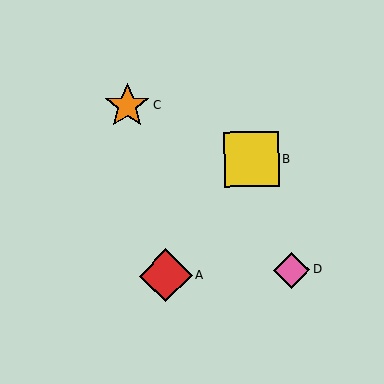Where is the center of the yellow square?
The center of the yellow square is at (251, 159).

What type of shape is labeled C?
Shape C is an orange star.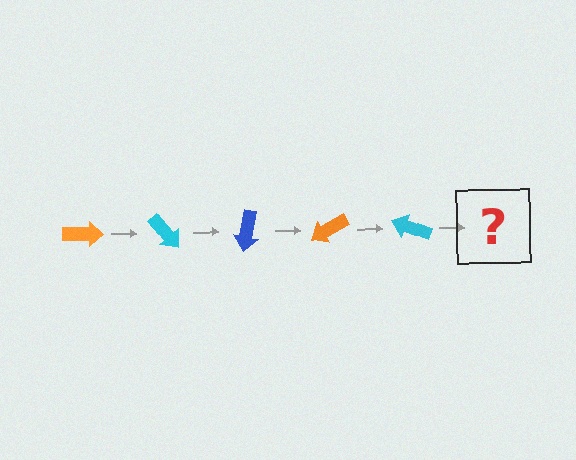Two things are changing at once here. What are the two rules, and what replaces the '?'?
The two rules are that it rotates 50 degrees each step and the color cycles through orange, cyan, and blue. The '?' should be a blue arrow, rotated 250 degrees from the start.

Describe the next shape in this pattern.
It should be a blue arrow, rotated 250 degrees from the start.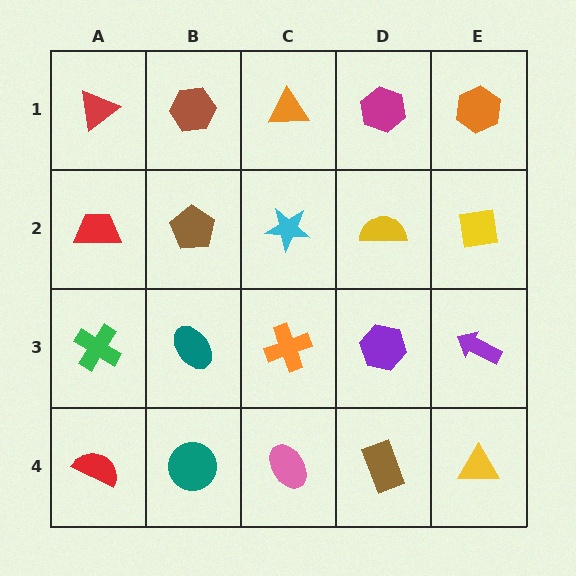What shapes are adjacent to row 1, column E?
A yellow square (row 2, column E), a magenta hexagon (row 1, column D).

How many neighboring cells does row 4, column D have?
3.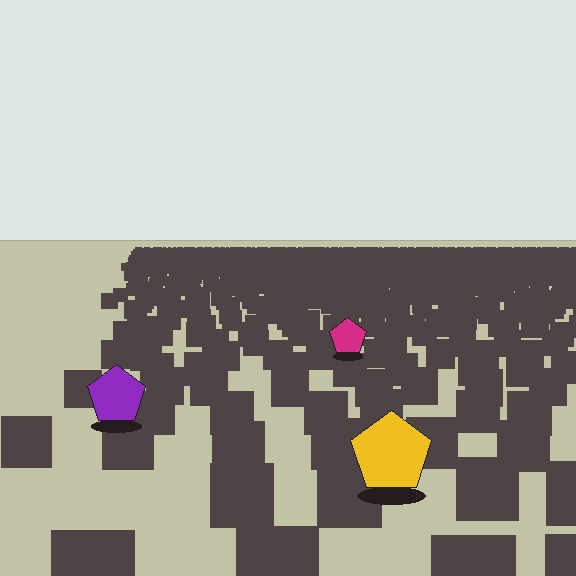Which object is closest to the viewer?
The yellow pentagon is closest. The texture marks near it are larger and more spread out.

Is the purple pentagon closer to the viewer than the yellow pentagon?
No. The yellow pentagon is closer — you can tell from the texture gradient: the ground texture is coarser near it.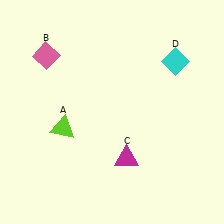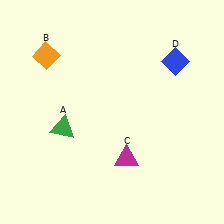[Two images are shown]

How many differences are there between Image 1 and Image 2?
There are 3 differences between the two images.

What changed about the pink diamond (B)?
In Image 1, B is pink. In Image 2, it changed to orange.